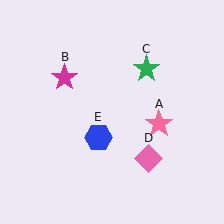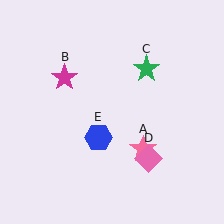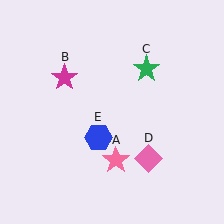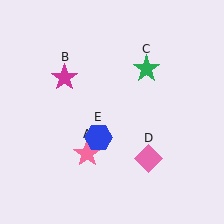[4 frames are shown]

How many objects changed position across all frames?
1 object changed position: pink star (object A).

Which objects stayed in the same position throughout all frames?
Magenta star (object B) and green star (object C) and pink diamond (object D) and blue hexagon (object E) remained stationary.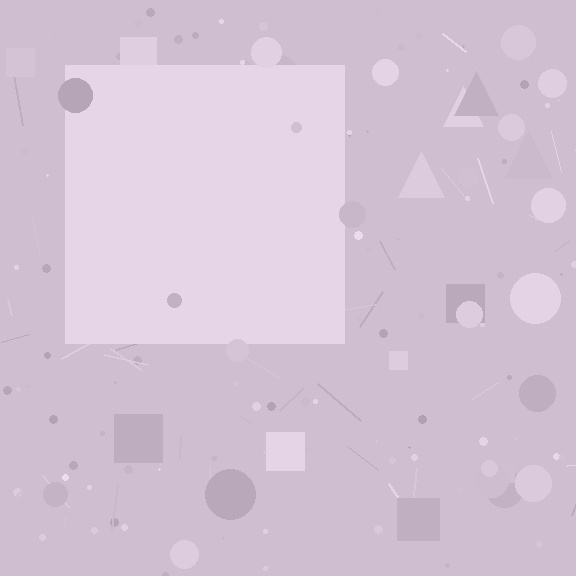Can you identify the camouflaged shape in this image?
The camouflaged shape is a square.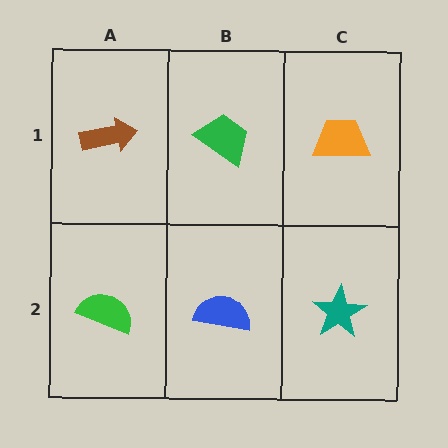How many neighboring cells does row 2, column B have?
3.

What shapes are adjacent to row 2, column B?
A green trapezoid (row 1, column B), a green semicircle (row 2, column A), a teal star (row 2, column C).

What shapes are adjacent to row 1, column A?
A green semicircle (row 2, column A), a green trapezoid (row 1, column B).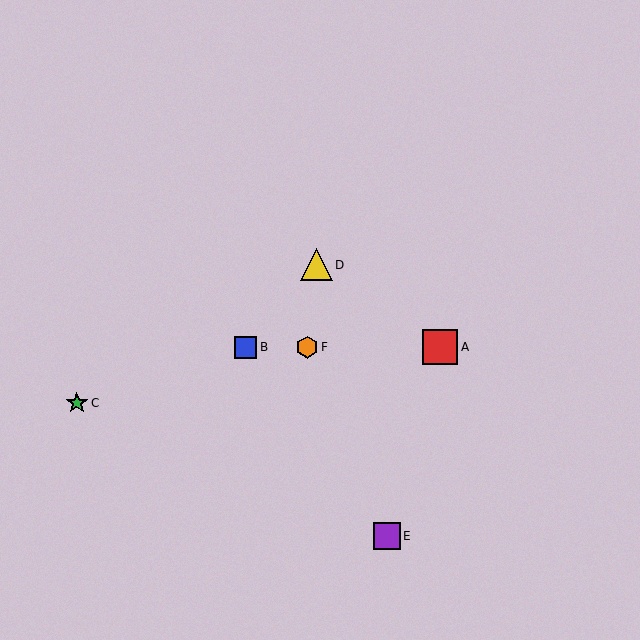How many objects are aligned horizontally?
3 objects (A, B, F) are aligned horizontally.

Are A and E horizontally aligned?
No, A is at y≈347 and E is at y≈536.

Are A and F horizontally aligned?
Yes, both are at y≈347.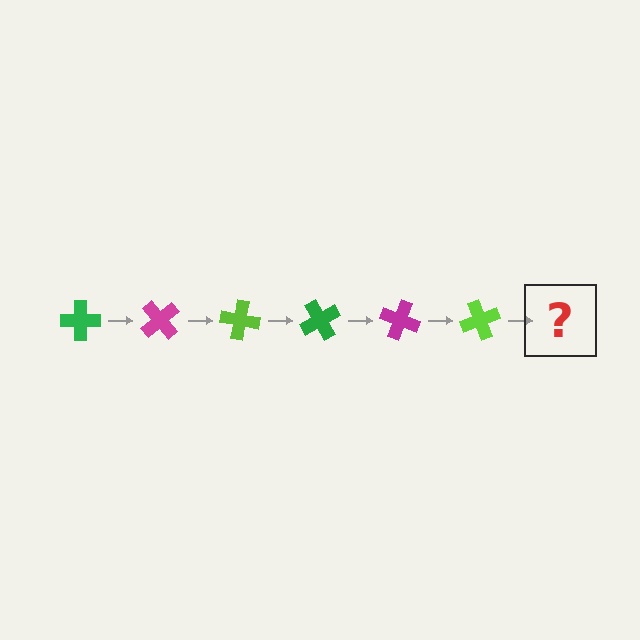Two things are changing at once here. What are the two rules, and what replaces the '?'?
The two rules are that it rotates 50 degrees each step and the color cycles through green, magenta, and lime. The '?' should be a green cross, rotated 300 degrees from the start.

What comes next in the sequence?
The next element should be a green cross, rotated 300 degrees from the start.